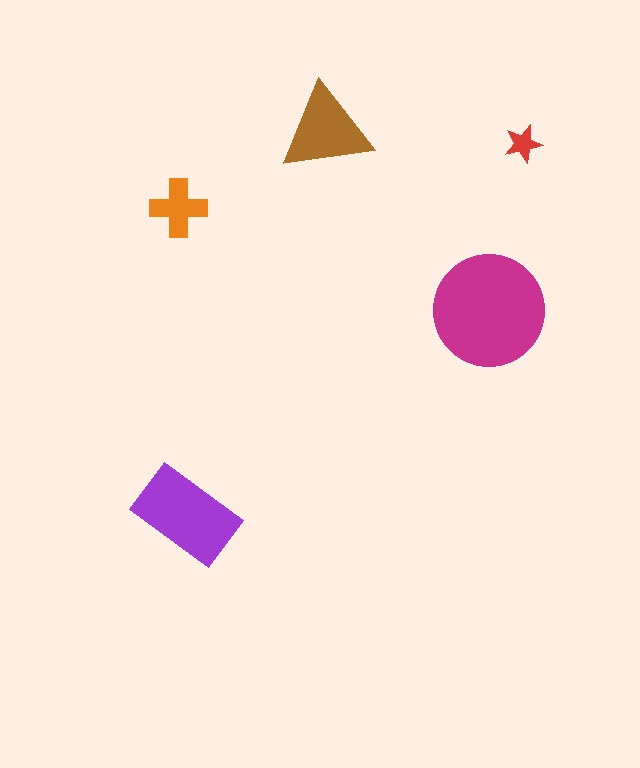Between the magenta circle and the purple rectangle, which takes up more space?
The magenta circle.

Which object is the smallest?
The red star.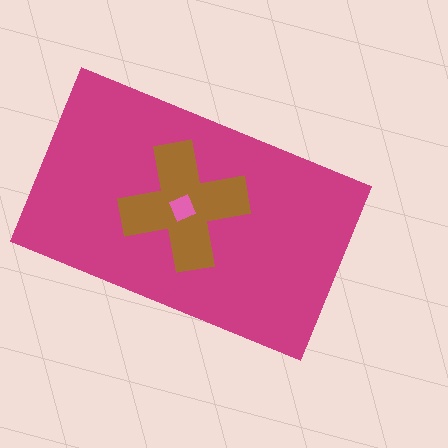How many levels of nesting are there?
3.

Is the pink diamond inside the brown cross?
Yes.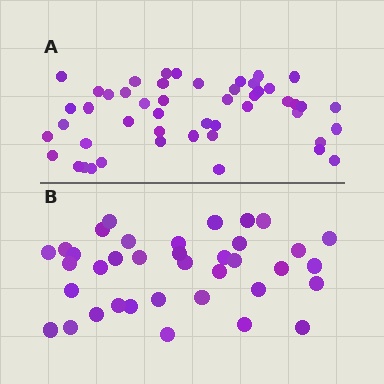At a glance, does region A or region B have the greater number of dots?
Region A (the top region) has more dots.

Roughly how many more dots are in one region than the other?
Region A has roughly 12 or so more dots than region B.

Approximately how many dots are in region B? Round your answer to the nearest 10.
About 40 dots. (The exact count is 37, which rounds to 40.)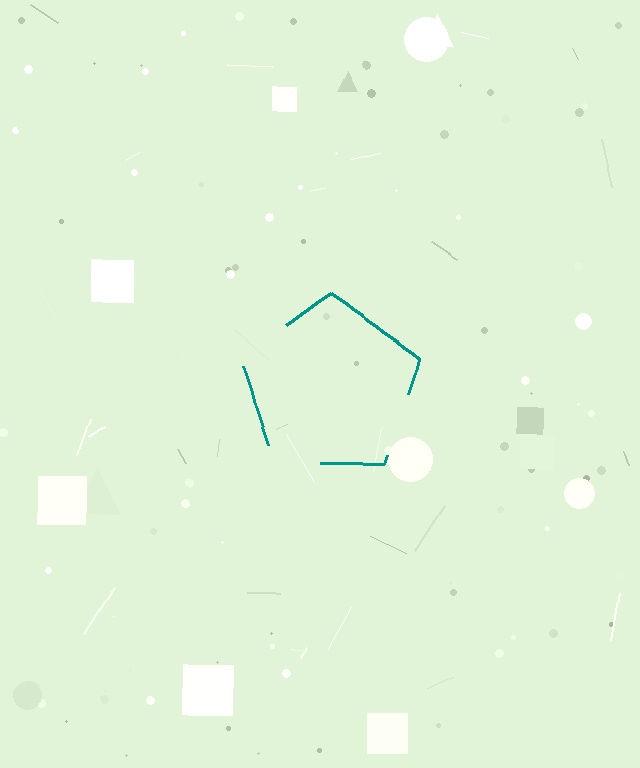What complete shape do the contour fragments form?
The contour fragments form a pentagon.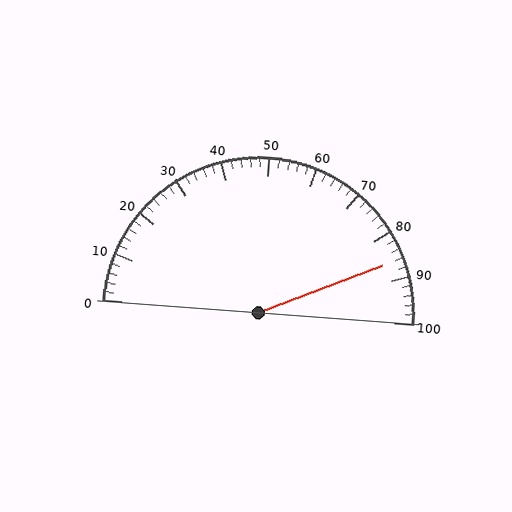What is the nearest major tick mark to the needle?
The nearest major tick mark is 90.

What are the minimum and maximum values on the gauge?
The gauge ranges from 0 to 100.